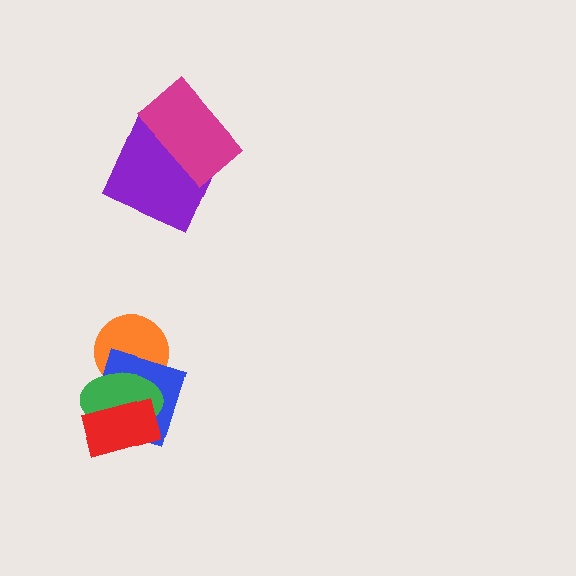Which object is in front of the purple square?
The magenta rectangle is in front of the purple square.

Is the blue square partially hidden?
Yes, it is partially covered by another shape.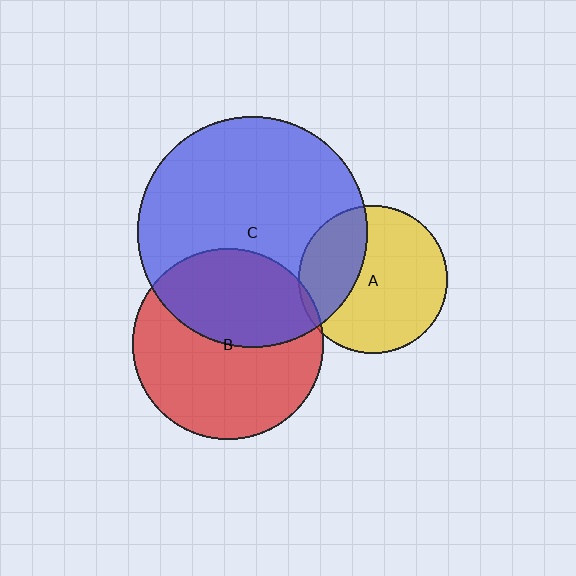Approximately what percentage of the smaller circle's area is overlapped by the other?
Approximately 30%.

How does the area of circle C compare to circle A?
Approximately 2.4 times.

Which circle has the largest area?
Circle C (blue).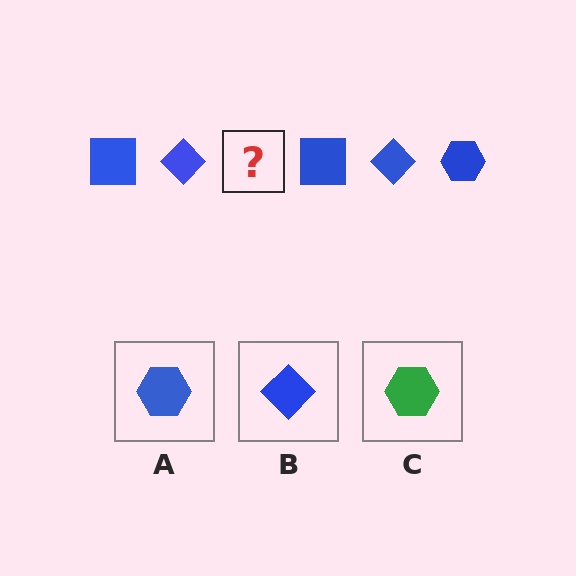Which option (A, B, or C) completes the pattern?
A.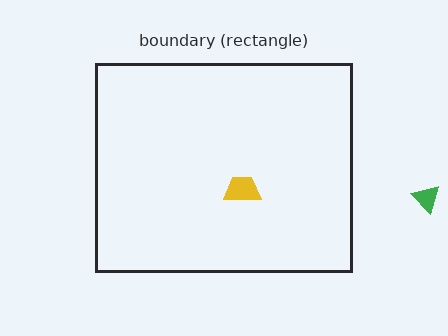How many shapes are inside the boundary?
1 inside, 1 outside.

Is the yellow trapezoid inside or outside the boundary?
Inside.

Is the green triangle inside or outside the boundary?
Outside.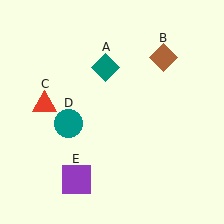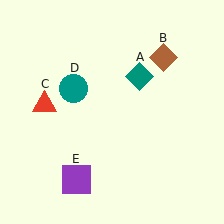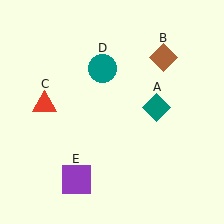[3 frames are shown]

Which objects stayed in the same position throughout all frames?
Brown diamond (object B) and red triangle (object C) and purple square (object E) remained stationary.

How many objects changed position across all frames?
2 objects changed position: teal diamond (object A), teal circle (object D).